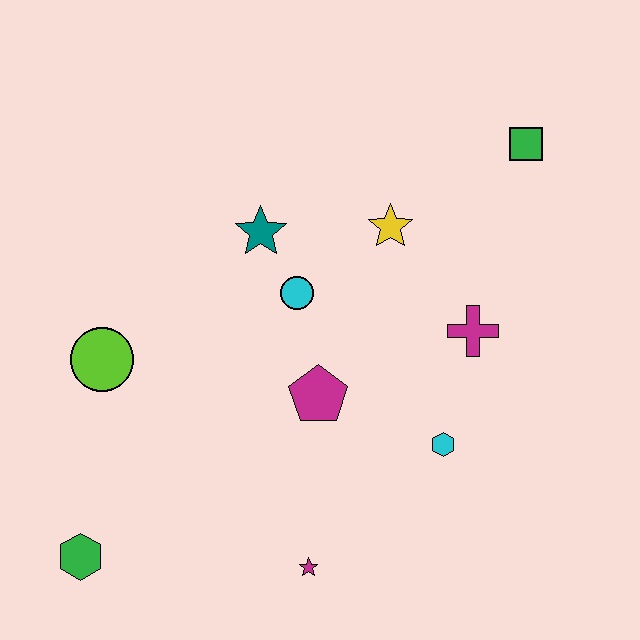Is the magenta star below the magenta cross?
Yes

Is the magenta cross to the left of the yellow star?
No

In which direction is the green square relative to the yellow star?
The green square is to the right of the yellow star.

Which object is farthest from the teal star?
The green hexagon is farthest from the teal star.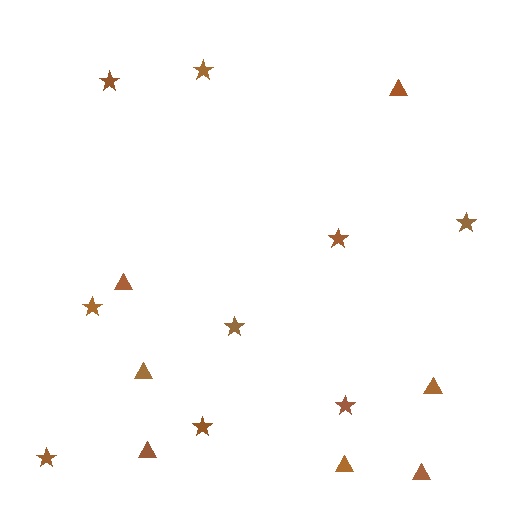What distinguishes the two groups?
There are 2 groups: one group of stars (9) and one group of triangles (7).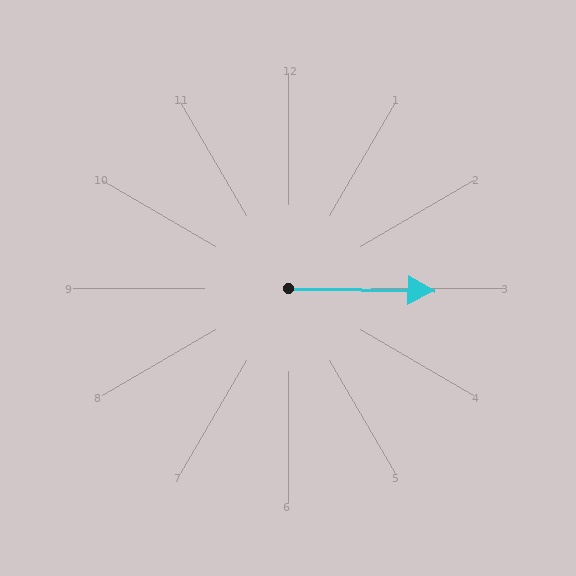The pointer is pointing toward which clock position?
Roughly 3 o'clock.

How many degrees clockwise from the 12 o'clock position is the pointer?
Approximately 91 degrees.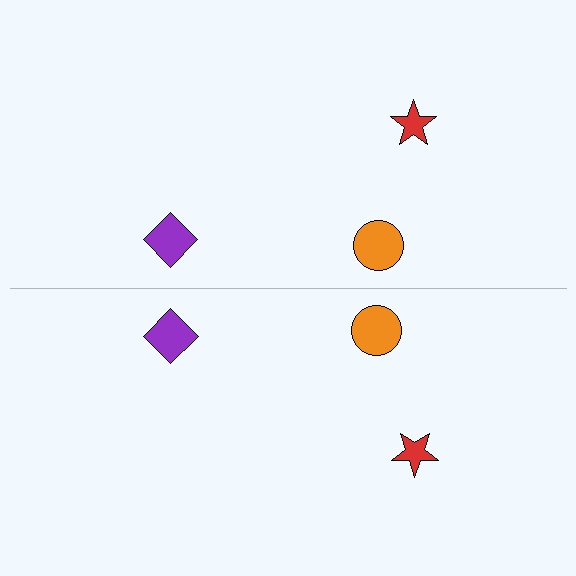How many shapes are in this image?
There are 6 shapes in this image.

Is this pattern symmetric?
Yes, this pattern has bilateral (reflection) symmetry.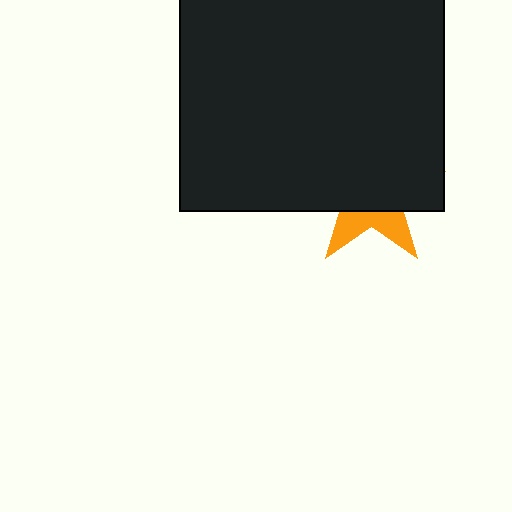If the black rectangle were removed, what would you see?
You would see the complete orange star.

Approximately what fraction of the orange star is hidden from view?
Roughly 69% of the orange star is hidden behind the black rectangle.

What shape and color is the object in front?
The object in front is a black rectangle.